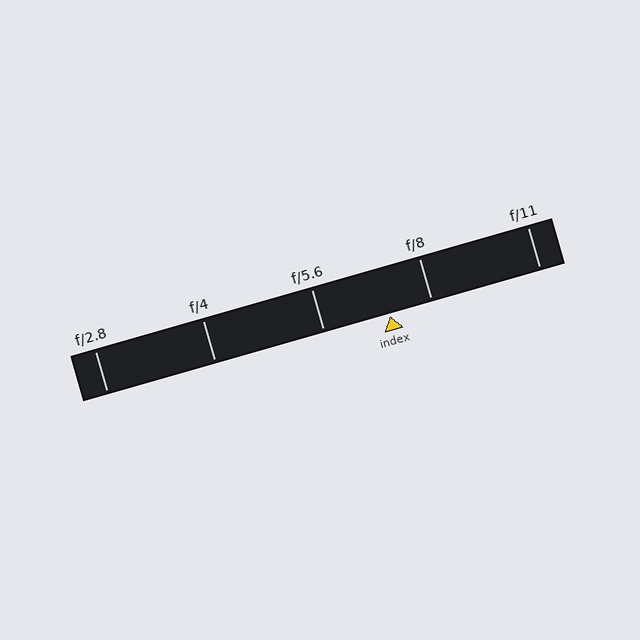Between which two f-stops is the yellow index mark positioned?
The index mark is between f/5.6 and f/8.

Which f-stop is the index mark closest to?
The index mark is closest to f/8.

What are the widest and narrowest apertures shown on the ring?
The widest aperture shown is f/2.8 and the narrowest is f/11.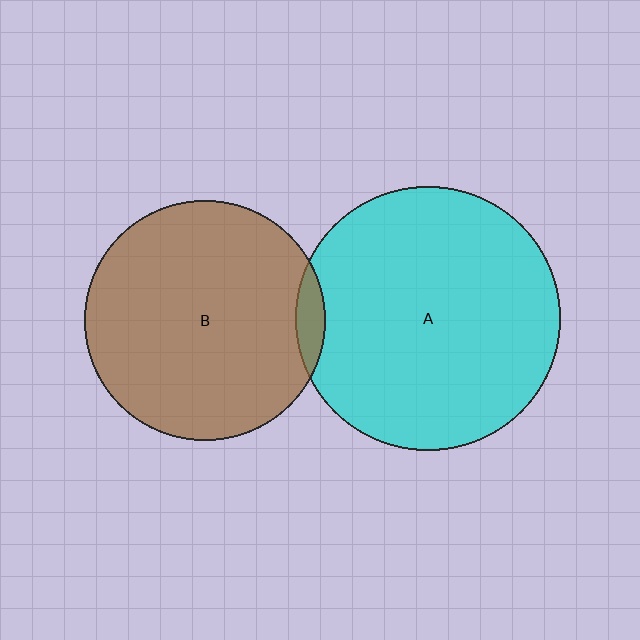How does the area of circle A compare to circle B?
Approximately 1.2 times.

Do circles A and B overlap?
Yes.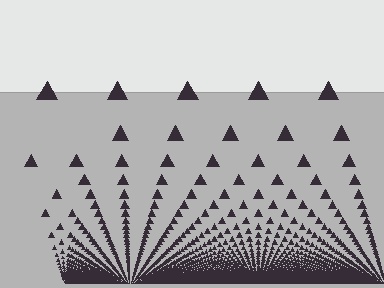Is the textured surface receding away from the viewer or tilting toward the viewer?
The surface appears to tilt toward the viewer. Texture elements get larger and sparser toward the top.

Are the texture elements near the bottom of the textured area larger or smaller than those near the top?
Smaller. The gradient is inverted — elements near the bottom are smaller and denser.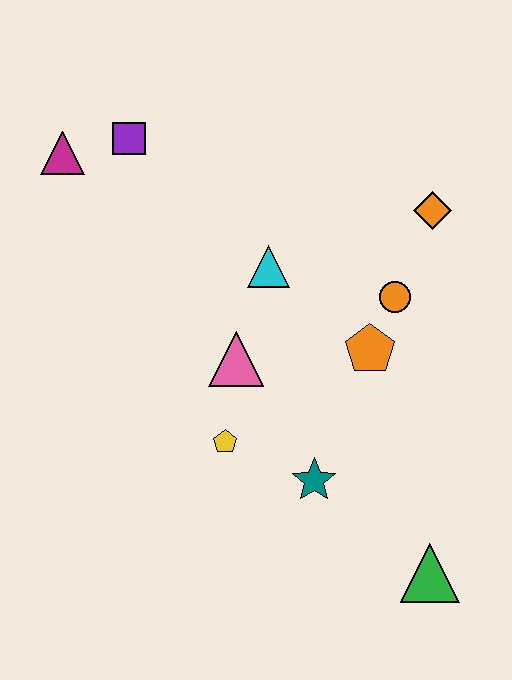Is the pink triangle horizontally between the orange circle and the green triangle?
No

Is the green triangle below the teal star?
Yes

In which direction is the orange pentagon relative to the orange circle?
The orange pentagon is below the orange circle.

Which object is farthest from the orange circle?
The magenta triangle is farthest from the orange circle.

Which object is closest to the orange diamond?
The orange circle is closest to the orange diamond.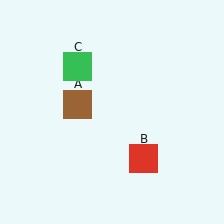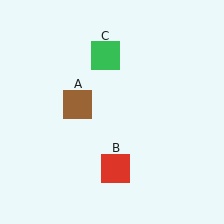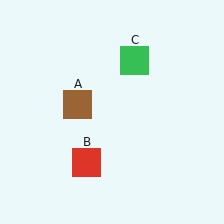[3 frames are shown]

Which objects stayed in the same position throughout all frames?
Brown square (object A) remained stationary.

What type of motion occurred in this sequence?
The red square (object B), green square (object C) rotated clockwise around the center of the scene.